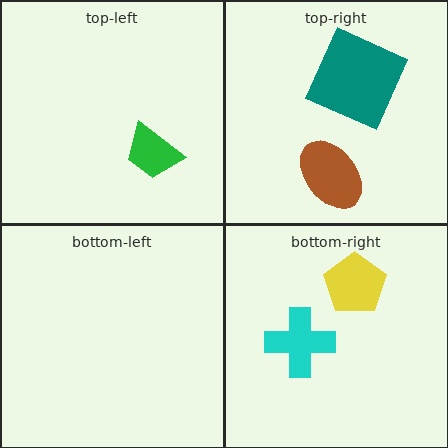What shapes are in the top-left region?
The green trapezoid.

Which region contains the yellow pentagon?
The bottom-right region.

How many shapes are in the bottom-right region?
2.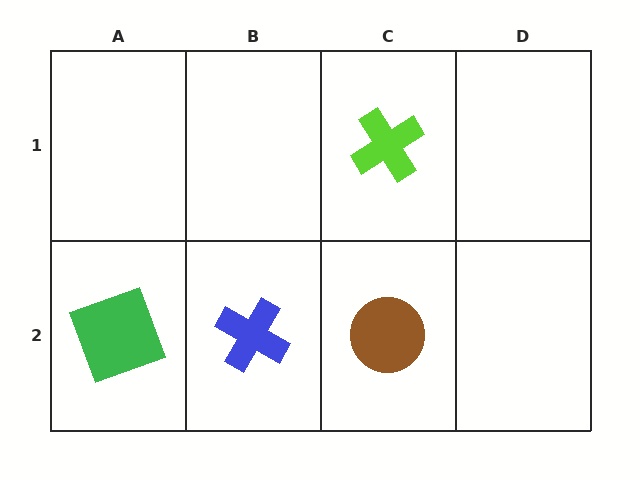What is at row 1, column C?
A lime cross.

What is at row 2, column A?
A green square.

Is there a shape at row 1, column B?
No, that cell is empty.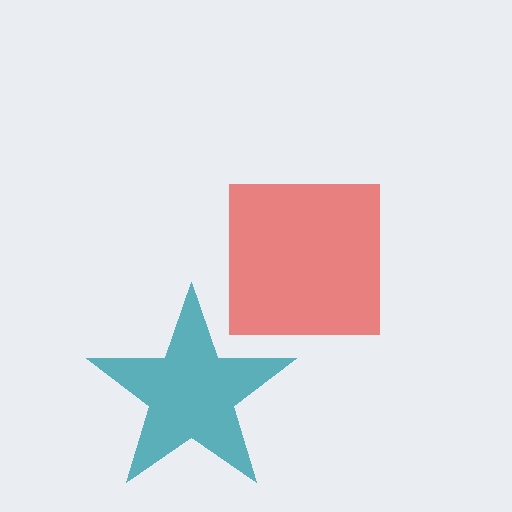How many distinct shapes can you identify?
There are 2 distinct shapes: a red square, a teal star.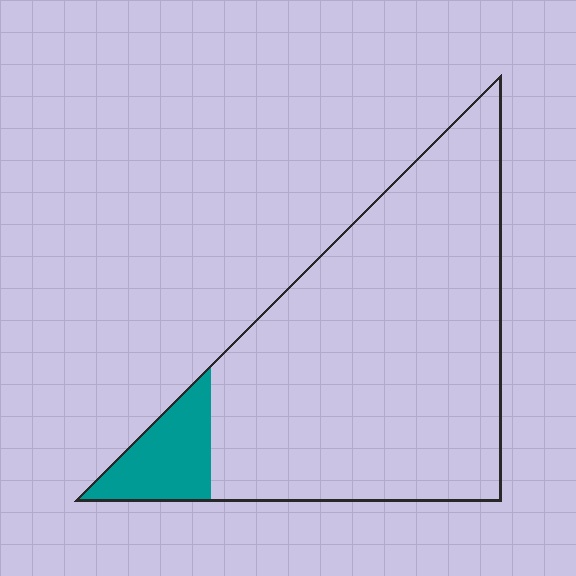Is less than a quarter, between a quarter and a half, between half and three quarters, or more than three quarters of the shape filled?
Less than a quarter.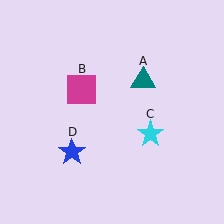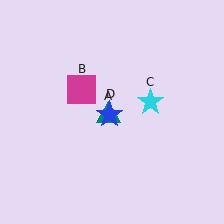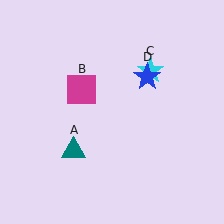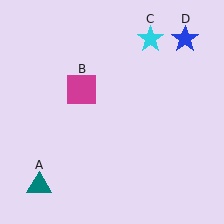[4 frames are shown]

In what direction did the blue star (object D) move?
The blue star (object D) moved up and to the right.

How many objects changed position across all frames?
3 objects changed position: teal triangle (object A), cyan star (object C), blue star (object D).